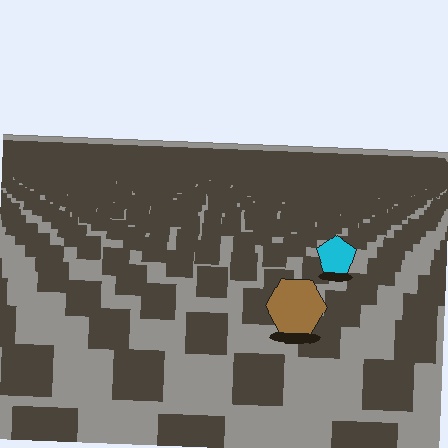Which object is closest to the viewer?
The brown hexagon is closest. The texture marks near it are larger and more spread out.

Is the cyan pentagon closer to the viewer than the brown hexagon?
No. The brown hexagon is closer — you can tell from the texture gradient: the ground texture is coarser near it.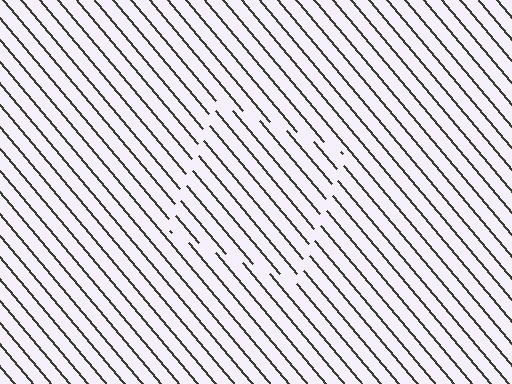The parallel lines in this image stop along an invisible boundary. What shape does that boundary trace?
An illusory square. The interior of the shape contains the same grating, shifted by half a period — the contour is defined by the phase discontinuity where line-ends from the inner and outer gratings abut.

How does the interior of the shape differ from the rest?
The interior of the shape contains the same grating, shifted by half a period — the contour is defined by the phase discontinuity where line-ends from the inner and outer gratings abut.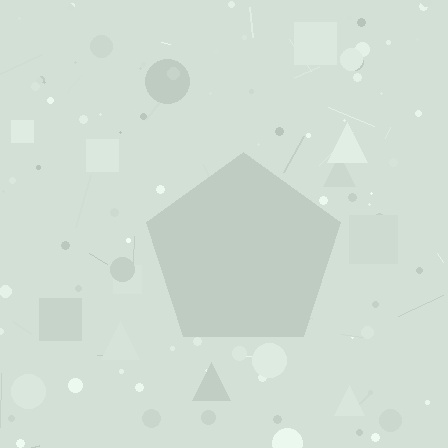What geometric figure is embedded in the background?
A pentagon is embedded in the background.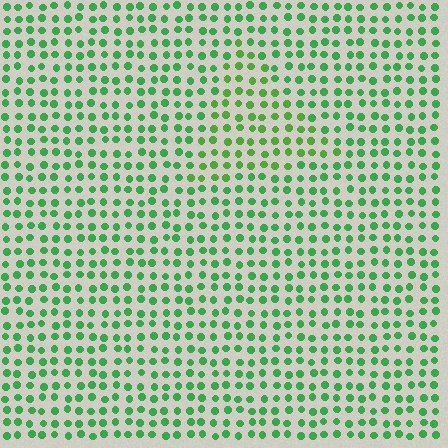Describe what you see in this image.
The image is filled with small green elements in a uniform arrangement. A triangle-shaped region is visible where the elements are tinted to a slightly different hue, forming a subtle color boundary.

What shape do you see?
I see a triangle.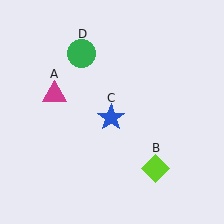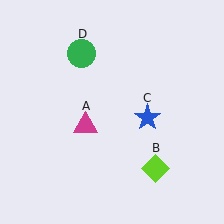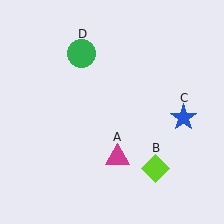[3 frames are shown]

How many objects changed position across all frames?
2 objects changed position: magenta triangle (object A), blue star (object C).